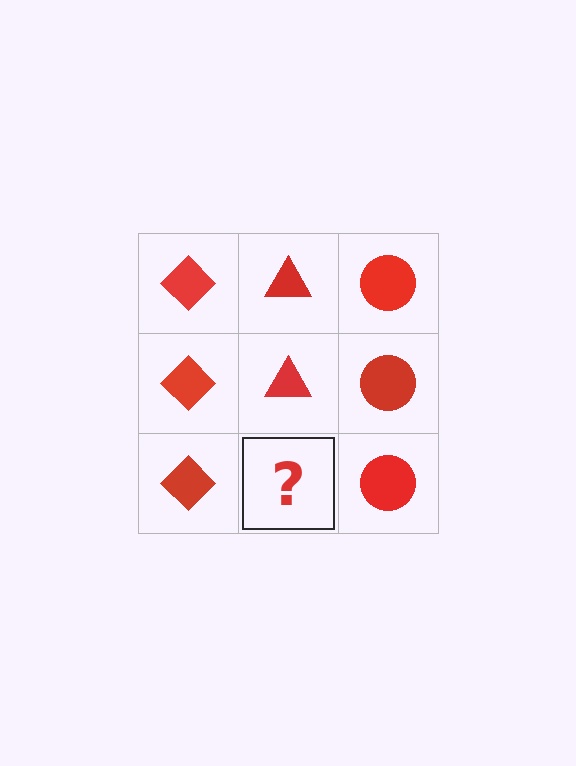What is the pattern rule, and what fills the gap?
The rule is that each column has a consistent shape. The gap should be filled with a red triangle.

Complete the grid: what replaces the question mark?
The question mark should be replaced with a red triangle.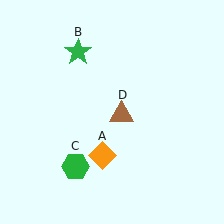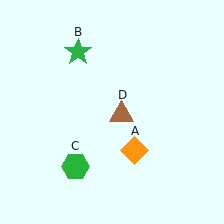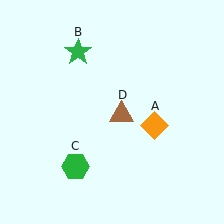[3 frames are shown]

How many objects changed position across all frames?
1 object changed position: orange diamond (object A).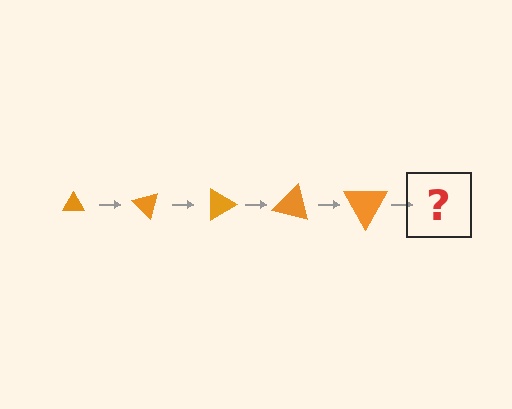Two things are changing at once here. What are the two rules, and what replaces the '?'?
The two rules are that the triangle grows larger each step and it rotates 45 degrees each step. The '?' should be a triangle, larger than the previous one and rotated 225 degrees from the start.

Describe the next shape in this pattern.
It should be a triangle, larger than the previous one and rotated 225 degrees from the start.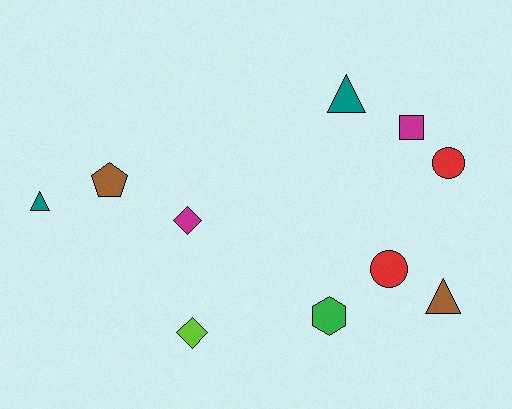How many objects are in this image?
There are 10 objects.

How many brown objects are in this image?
There are 2 brown objects.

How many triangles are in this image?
There are 3 triangles.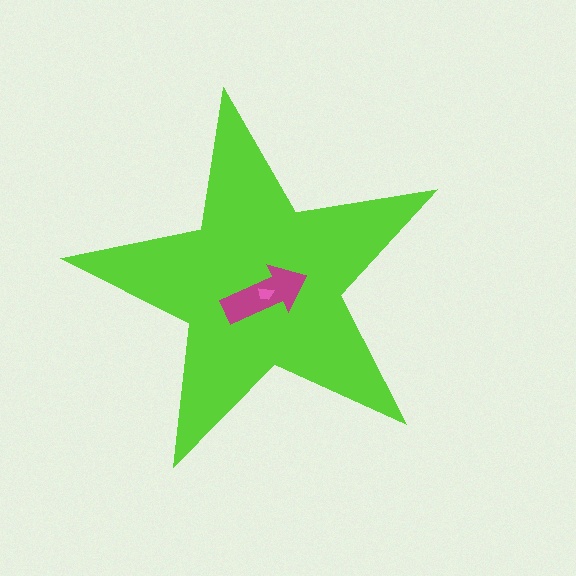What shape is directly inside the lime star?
The magenta arrow.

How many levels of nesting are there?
3.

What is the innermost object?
The pink trapezoid.